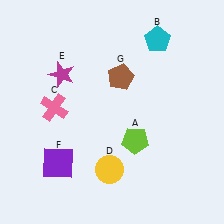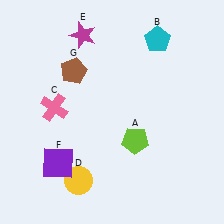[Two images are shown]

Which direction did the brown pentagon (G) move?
The brown pentagon (G) moved left.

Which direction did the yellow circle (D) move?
The yellow circle (D) moved left.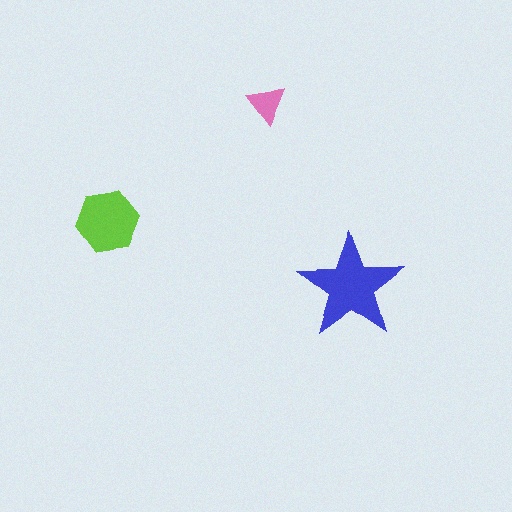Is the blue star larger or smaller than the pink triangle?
Larger.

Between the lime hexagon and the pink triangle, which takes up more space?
The lime hexagon.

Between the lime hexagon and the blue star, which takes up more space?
The blue star.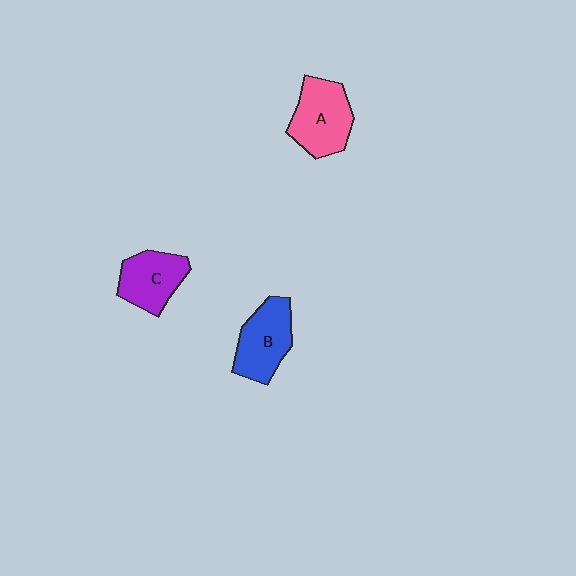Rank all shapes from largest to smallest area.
From largest to smallest: A (pink), B (blue), C (purple).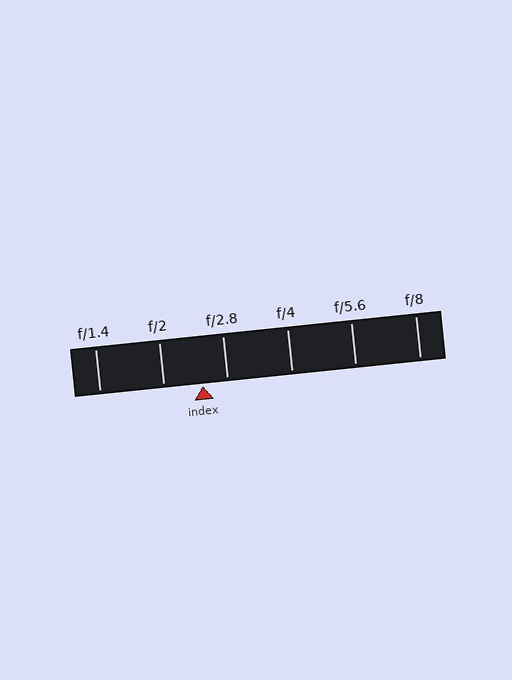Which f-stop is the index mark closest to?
The index mark is closest to f/2.8.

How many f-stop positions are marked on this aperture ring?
There are 6 f-stop positions marked.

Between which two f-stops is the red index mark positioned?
The index mark is between f/2 and f/2.8.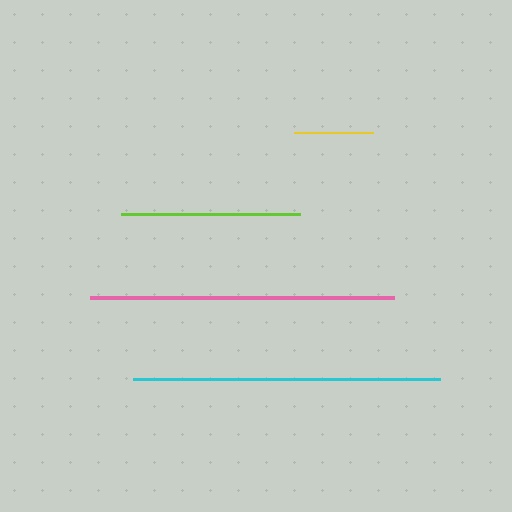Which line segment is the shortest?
The yellow line is the shortest at approximately 79 pixels.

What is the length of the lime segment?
The lime segment is approximately 179 pixels long.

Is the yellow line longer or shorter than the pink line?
The pink line is longer than the yellow line.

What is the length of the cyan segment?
The cyan segment is approximately 307 pixels long.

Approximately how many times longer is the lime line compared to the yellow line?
The lime line is approximately 2.3 times the length of the yellow line.